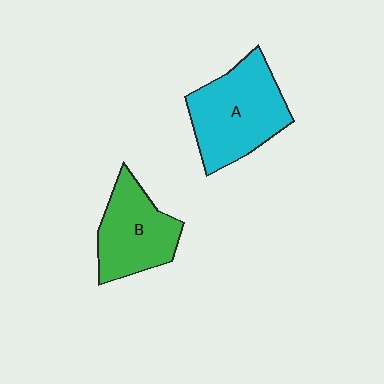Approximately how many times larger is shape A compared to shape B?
Approximately 1.3 times.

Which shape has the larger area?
Shape A (cyan).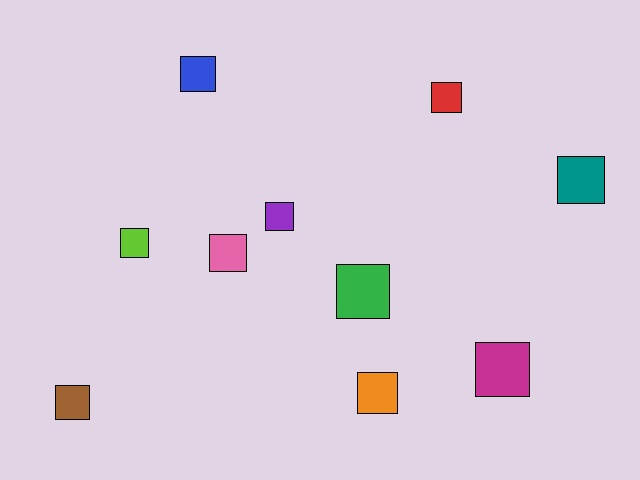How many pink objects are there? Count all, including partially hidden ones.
There is 1 pink object.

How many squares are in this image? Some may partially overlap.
There are 10 squares.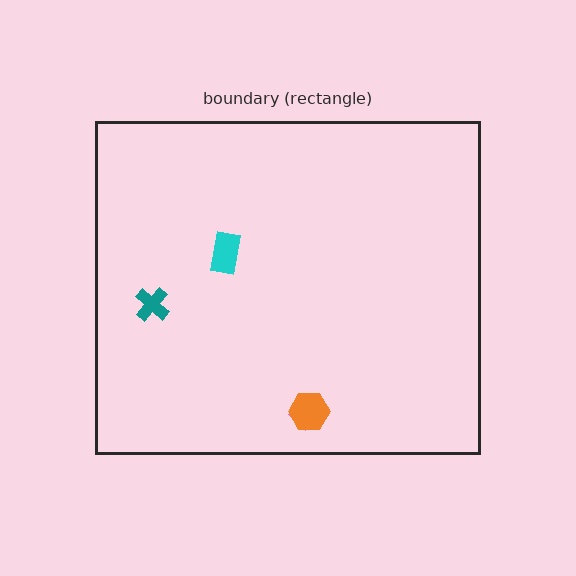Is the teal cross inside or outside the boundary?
Inside.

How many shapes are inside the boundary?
4 inside, 0 outside.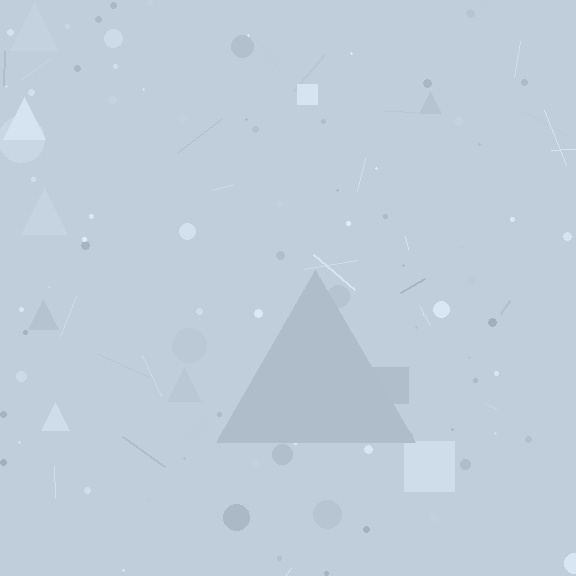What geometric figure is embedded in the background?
A triangle is embedded in the background.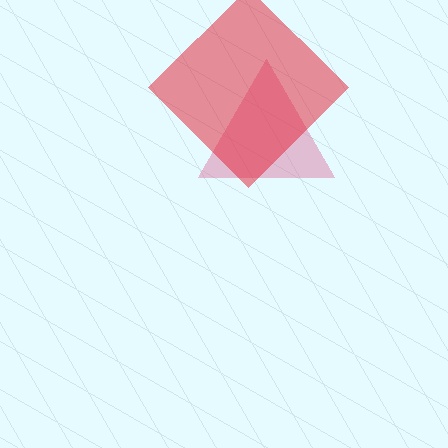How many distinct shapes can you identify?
There are 2 distinct shapes: a pink triangle, a red diamond.